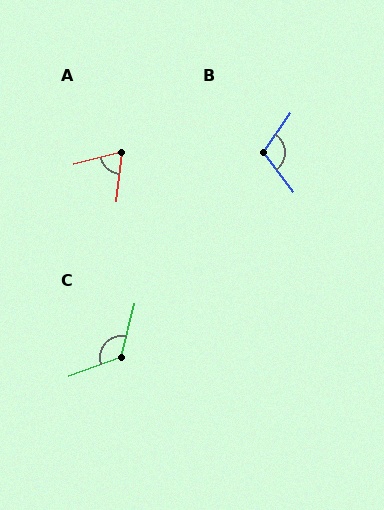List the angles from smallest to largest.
A (70°), B (109°), C (123°).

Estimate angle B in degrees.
Approximately 109 degrees.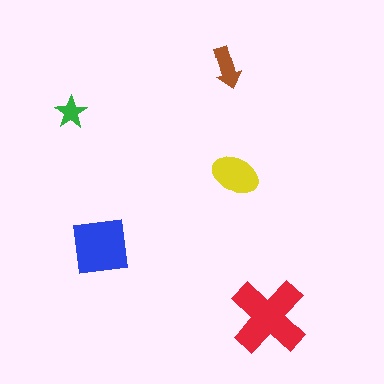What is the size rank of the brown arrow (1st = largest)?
4th.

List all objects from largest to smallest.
The red cross, the blue square, the yellow ellipse, the brown arrow, the green star.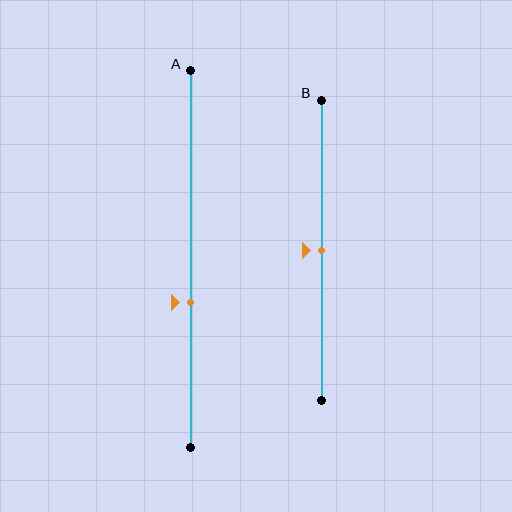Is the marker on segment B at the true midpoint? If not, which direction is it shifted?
Yes, the marker on segment B is at the true midpoint.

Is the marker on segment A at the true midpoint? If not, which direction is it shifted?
No, the marker on segment A is shifted downward by about 12% of the segment length.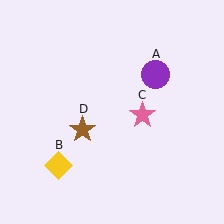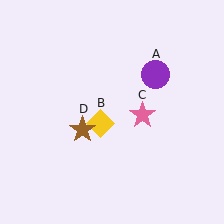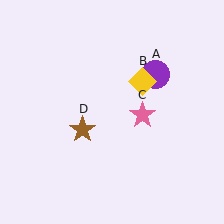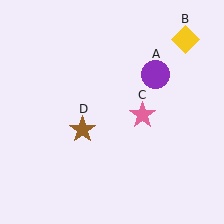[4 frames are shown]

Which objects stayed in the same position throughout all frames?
Purple circle (object A) and pink star (object C) and brown star (object D) remained stationary.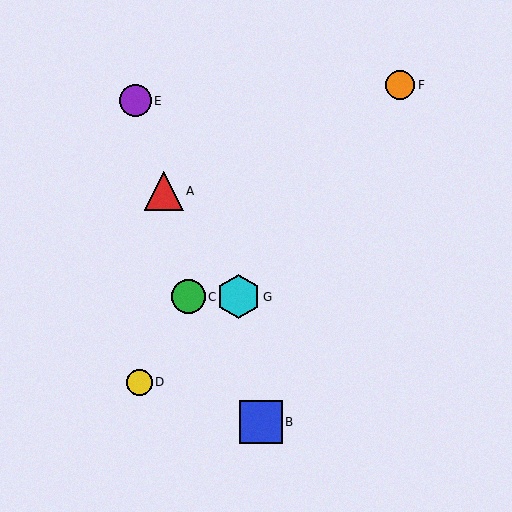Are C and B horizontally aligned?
No, C is at y≈297 and B is at y≈422.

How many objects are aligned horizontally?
2 objects (C, G) are aligned horizontally.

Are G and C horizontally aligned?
Yes, both are at y≈297.